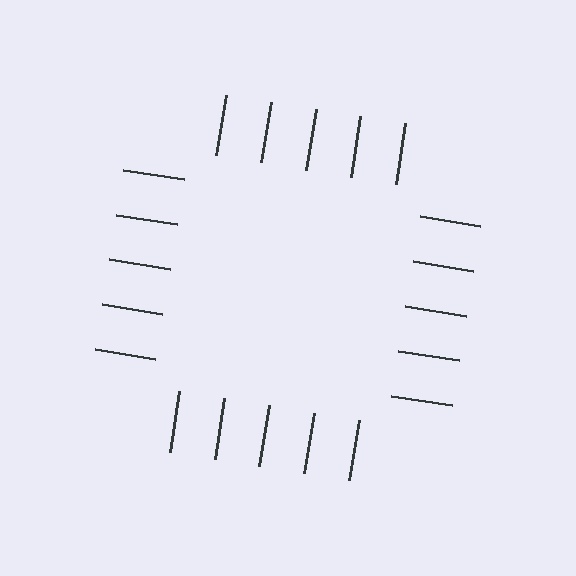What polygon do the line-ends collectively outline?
An illusory square — the line segments terminate on its edges but no continuous stroke is drawn.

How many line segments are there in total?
20 — 5 along each of the 4 edges.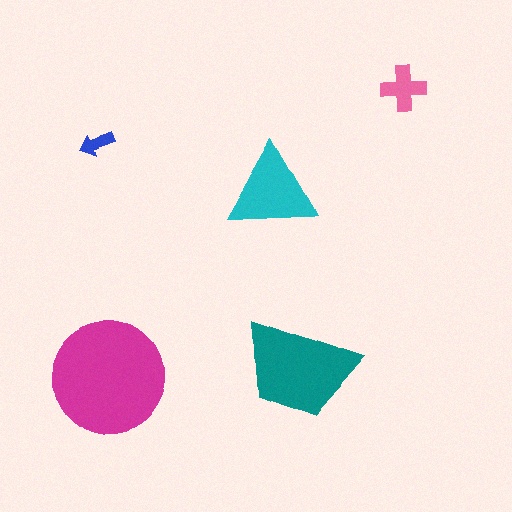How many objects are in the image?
There are 5 objects in the image.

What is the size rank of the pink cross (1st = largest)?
4th.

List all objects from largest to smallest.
The magenta circle, the teal trapezoid, the cyan triangle, the pink cross, the blue arrow.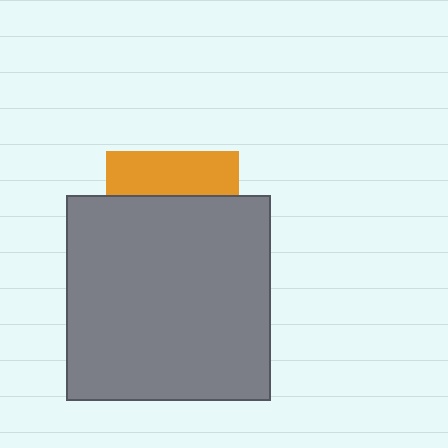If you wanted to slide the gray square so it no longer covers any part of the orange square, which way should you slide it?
Slide it down — that is the most direct way to separate the two shapes.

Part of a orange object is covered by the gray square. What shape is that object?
It is a square.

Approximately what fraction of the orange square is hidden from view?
Roughly 67% of the orange square is hidden behind the gray square.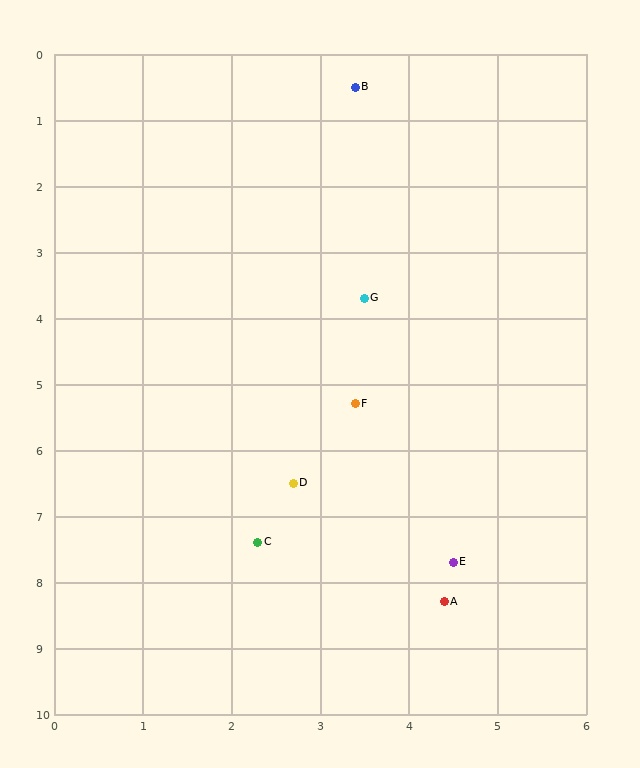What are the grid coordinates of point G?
Point G is at approximately (3.5, 3.7).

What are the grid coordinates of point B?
Point B is at approximately (3.4, 0.5).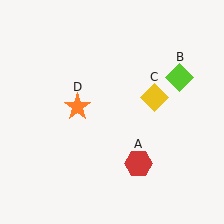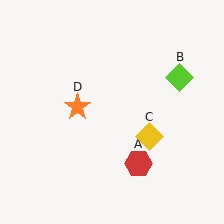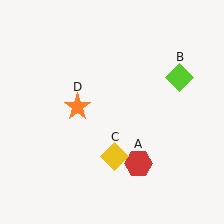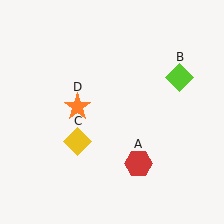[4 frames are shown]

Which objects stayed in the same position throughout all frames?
Red hexagon (object A) and lime diamond (object B) and orange star (object D) remained stationary.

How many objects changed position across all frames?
1 object changed position: yellow diamond (object C).